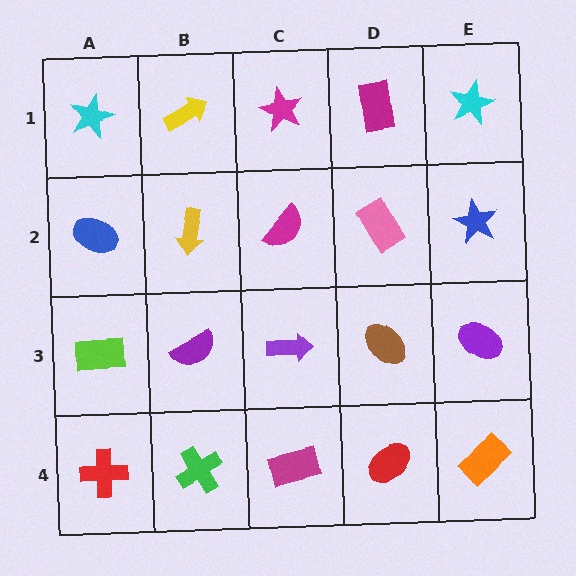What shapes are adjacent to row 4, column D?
A brown ellipse (row 3, column D), a magenta rectangle (row 4, column C), an orange rectangle (row 4, column E).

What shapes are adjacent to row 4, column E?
A purple ellipse (row 3, column E), a red ellipse (row 4, column D).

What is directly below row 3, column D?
A red ellipse.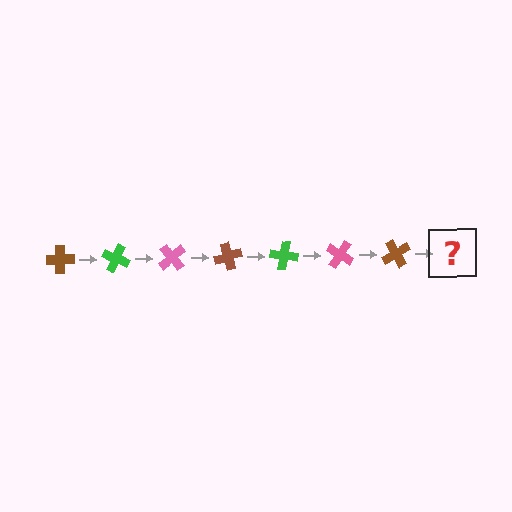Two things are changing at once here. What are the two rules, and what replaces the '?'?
The two rules are that it rotates 25 degrees each step and the color cycles through brown, green, and pink. The '?' should be a green cross, rotated 175 degrees from the start.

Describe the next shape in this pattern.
It should be a green cross, rotated 175 degrees from the start.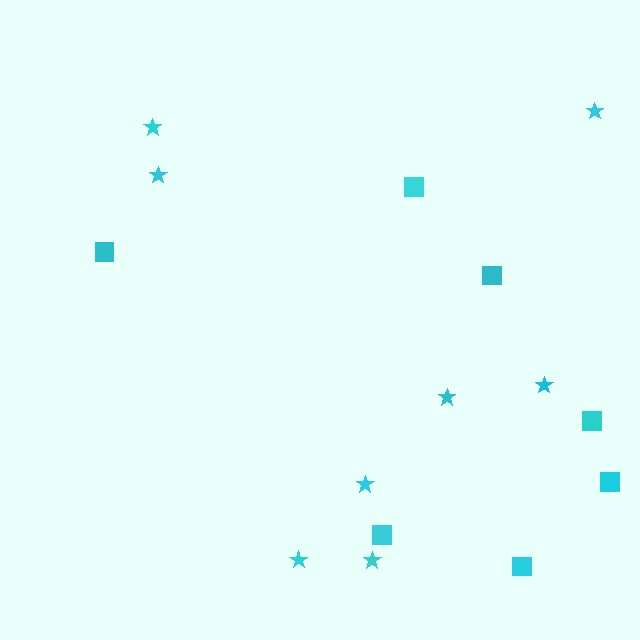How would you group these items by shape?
There are 2 groups: one group of squares (7) and one group of stars (8).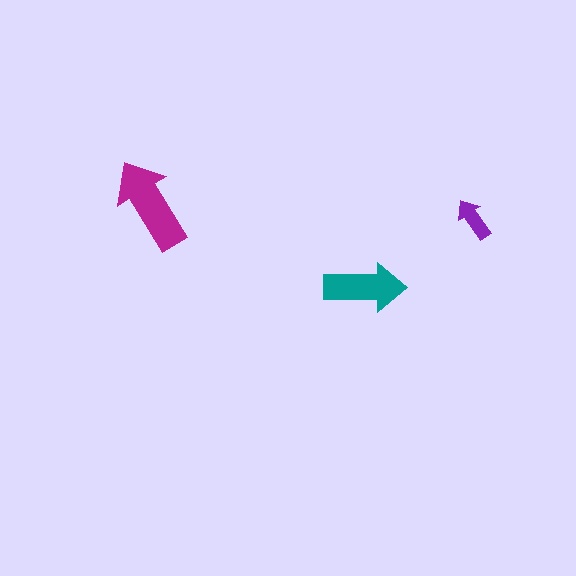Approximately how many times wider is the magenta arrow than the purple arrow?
About 2 times wider.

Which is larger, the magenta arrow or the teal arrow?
The magenta one.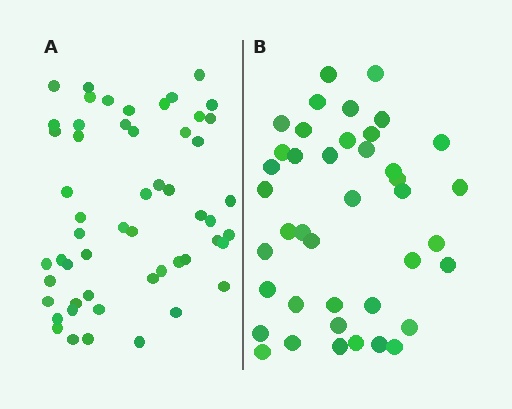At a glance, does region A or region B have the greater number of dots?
Region A (the left region) has more dots.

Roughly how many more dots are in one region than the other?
Region A has approximately 15 more dots than region B.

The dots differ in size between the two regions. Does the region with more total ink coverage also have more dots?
No. Region B has more total ink coverage because its dots are larger, but region A actually contains more individual dots. Total area can be misleading — the number of items is what matters here.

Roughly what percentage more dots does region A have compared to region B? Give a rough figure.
About 30% more.